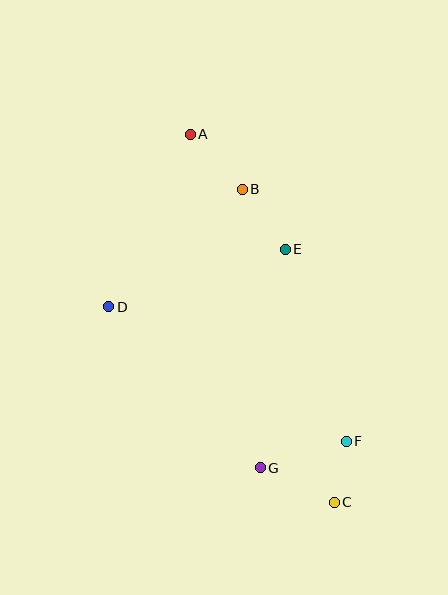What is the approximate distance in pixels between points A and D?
The distance between A and D is approximately 191 pixels.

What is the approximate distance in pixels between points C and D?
The distance between C and D is approximately 299 pixels.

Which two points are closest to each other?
Points C and F are closest to each other.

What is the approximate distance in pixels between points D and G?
The distance between D and G is approximately 221 pixels.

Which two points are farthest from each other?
Points A and C are farthest from each other.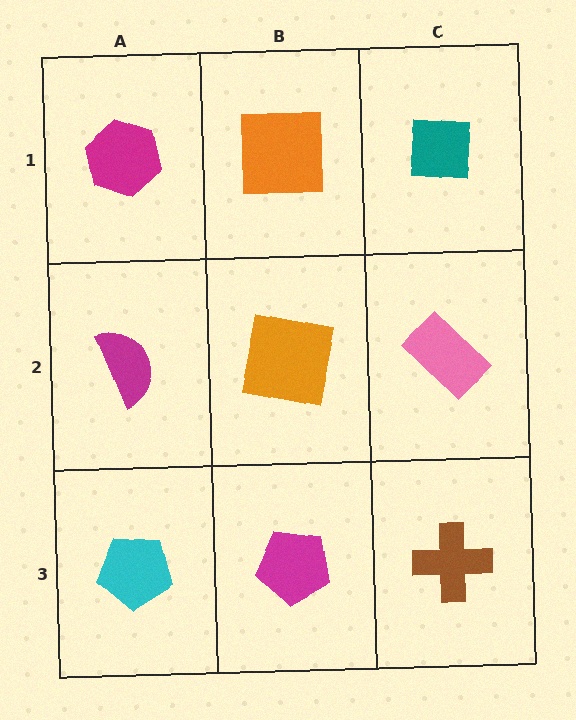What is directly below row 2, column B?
A magenta pentagon.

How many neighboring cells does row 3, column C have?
2.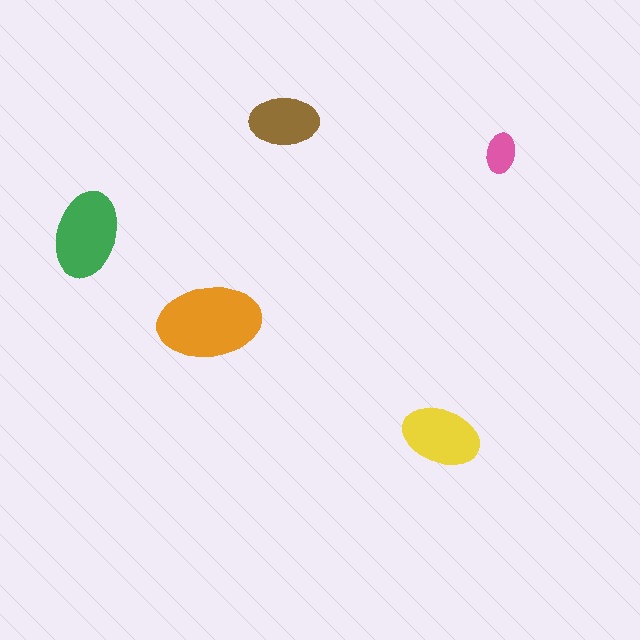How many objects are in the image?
There are 5 objects in the image.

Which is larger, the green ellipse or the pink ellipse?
The green one.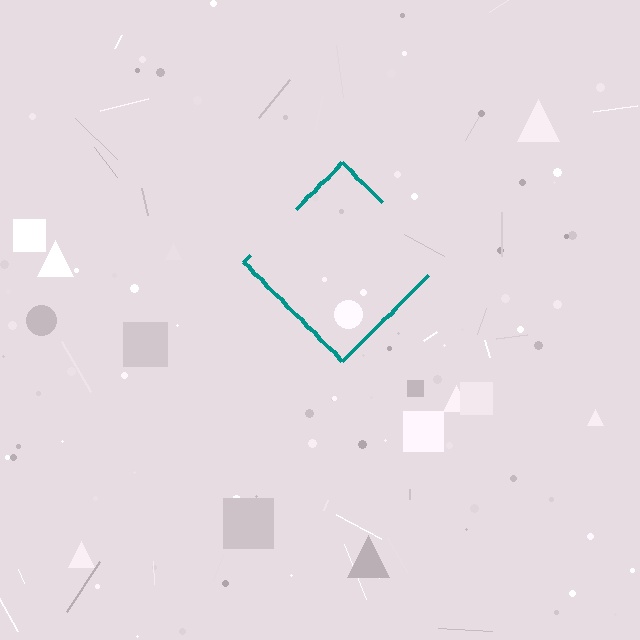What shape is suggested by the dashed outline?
The dashed outline suggests a diamond.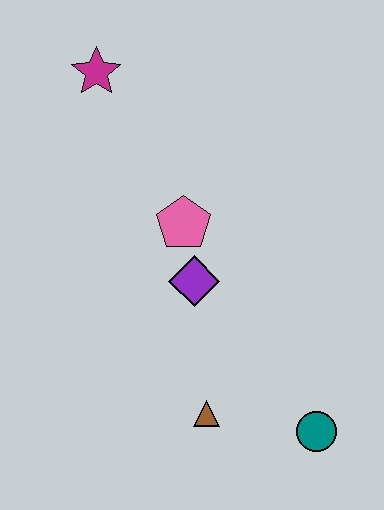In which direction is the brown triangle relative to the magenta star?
The brown triangle is below the magenta star.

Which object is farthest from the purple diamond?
The magenta star is farthest from the purple diamond.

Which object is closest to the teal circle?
The brown triangle is closest to the teal circle.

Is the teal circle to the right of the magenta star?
Yes